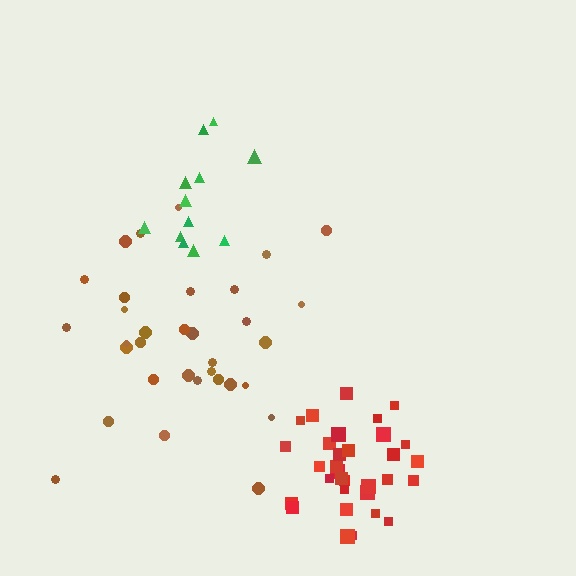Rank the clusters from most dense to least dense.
red, brown, green.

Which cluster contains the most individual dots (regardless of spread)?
Brown (33).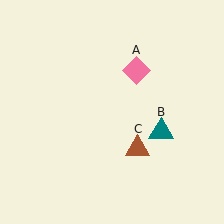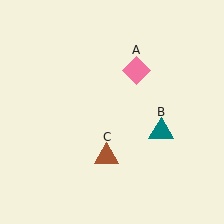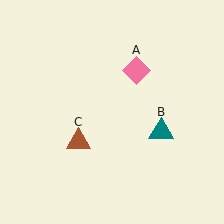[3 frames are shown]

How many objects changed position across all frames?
1 object changed position: brown triangle (object C).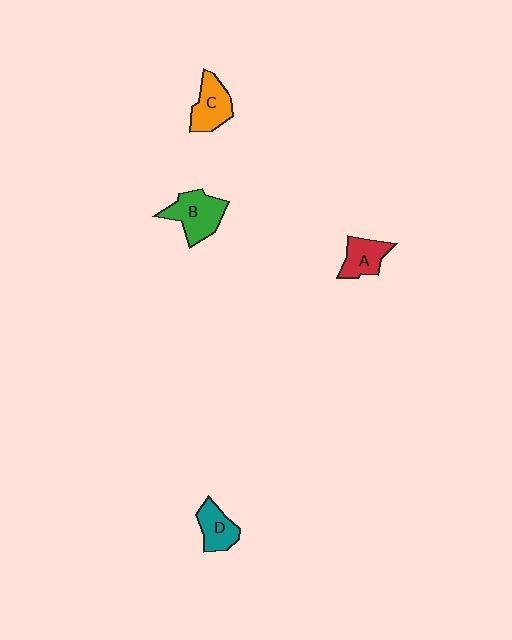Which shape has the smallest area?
Shape D (teal).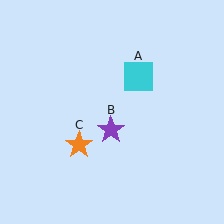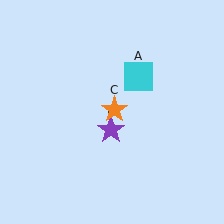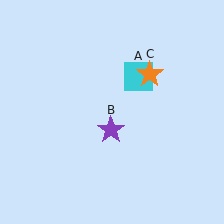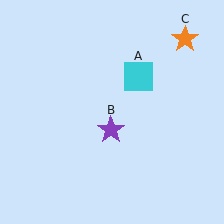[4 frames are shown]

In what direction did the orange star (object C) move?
The orange star (object C) moved up and to the right.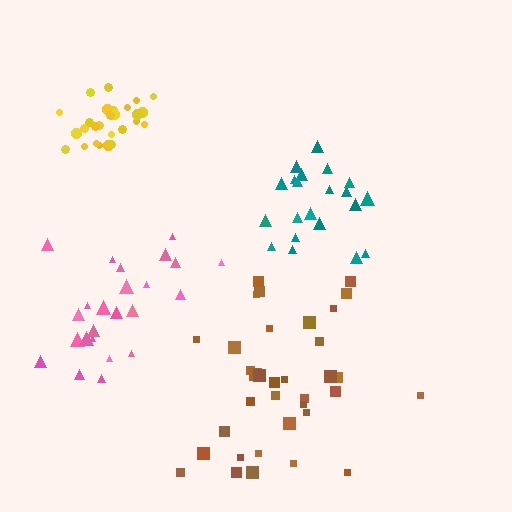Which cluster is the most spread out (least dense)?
Brown.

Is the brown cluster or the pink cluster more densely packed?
Pink.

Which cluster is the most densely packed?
Yellow.